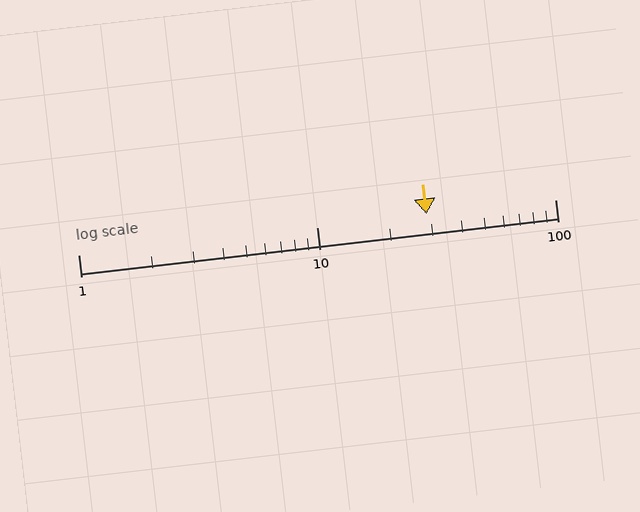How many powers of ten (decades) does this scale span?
The scale spans 2 decades, from 1 to 100.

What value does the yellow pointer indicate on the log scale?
The pointer indicates approximately 29.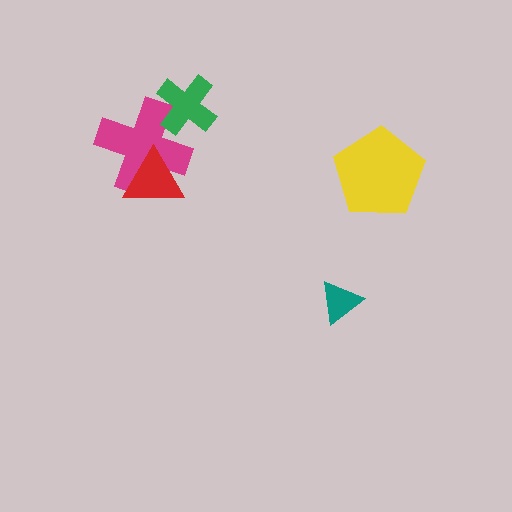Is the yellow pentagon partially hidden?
No, no other shape covers it.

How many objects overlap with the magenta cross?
2 objects overlap with the magenta cross.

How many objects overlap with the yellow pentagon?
0 objects overlap with the yellow pentagon.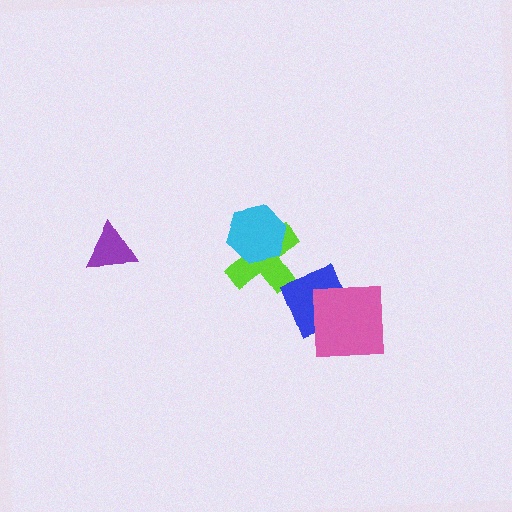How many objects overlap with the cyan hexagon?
1 object overlaps with the cyan hexagon.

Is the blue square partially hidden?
Yes, it is partially covered by another shape.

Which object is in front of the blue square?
The pink square is in front of the blue square.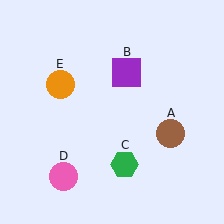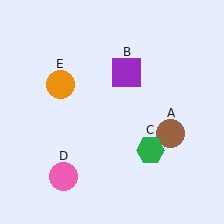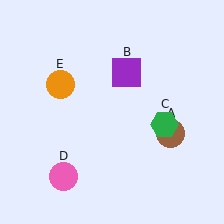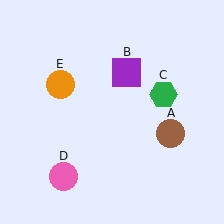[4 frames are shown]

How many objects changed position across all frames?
1 object changed position: green hexagon (object C).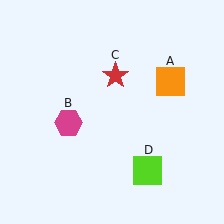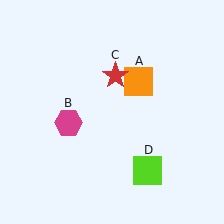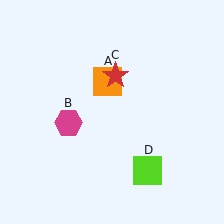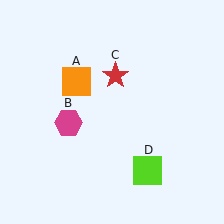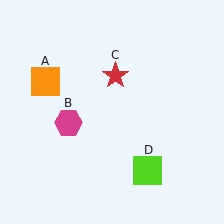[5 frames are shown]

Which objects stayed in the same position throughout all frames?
Magenta hexagon (object B) and red star (object C) and lime square (object D) remained stationary.